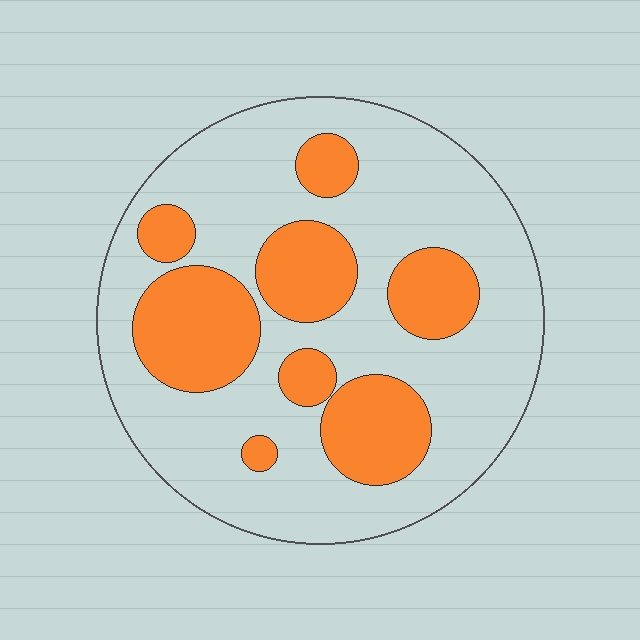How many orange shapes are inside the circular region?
8.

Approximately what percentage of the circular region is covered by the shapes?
Approximately 30%.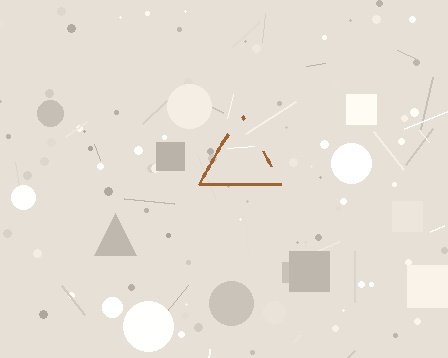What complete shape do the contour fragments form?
The contour fragments form a triangle.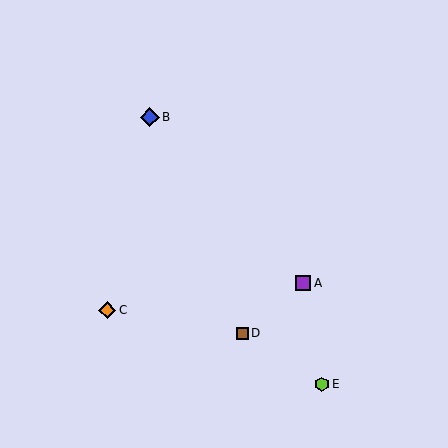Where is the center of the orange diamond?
The center of the orange diamond is at (107, 310).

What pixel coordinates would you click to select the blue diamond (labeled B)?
Click at (150, 117) to select the blue diamond B.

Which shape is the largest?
The blue diamond (labeled B) is the largest.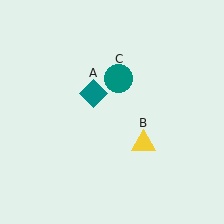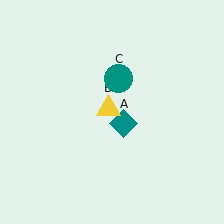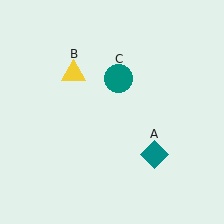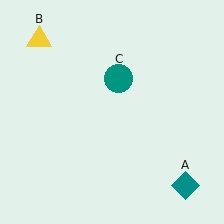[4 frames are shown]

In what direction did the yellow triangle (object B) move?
The yellow triangle (object B) moved up and to the left.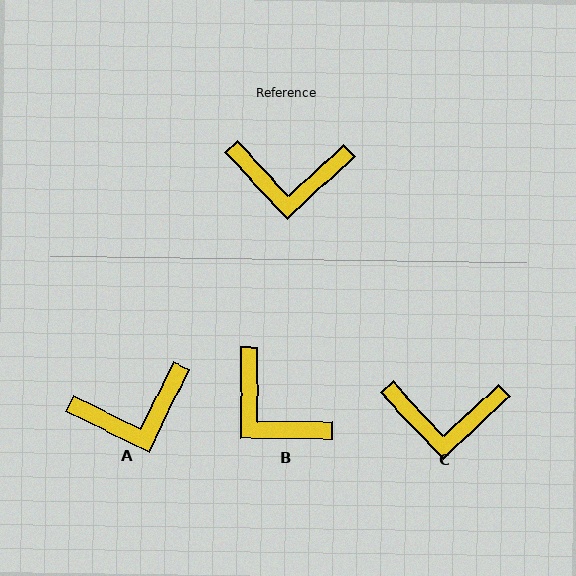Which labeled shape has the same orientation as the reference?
C.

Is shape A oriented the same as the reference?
No, it is off by about 21 degrees.